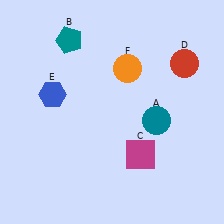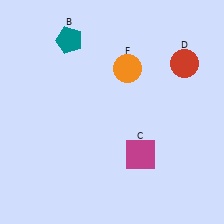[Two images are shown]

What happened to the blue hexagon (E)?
The blue hexagon (E) was removed in Image 2. It was in the top-left area of Image 1.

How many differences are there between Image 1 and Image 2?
There are 2 differences between the two images.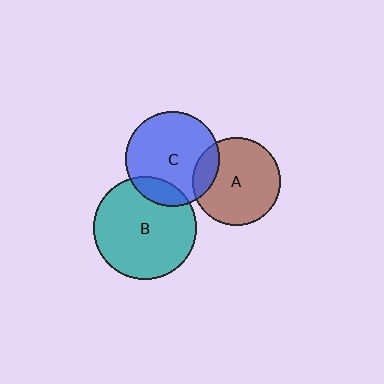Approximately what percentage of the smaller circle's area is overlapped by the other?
Approximately 15%.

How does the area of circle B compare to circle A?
Approximately 1.4 times.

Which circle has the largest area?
Circle B (teal).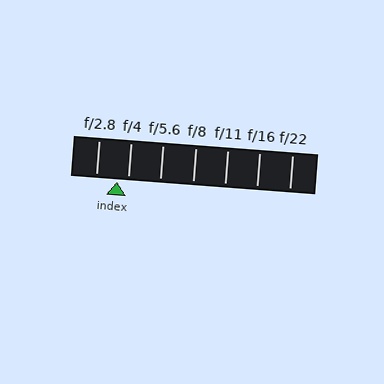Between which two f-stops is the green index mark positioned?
The index mark is between f/2.8 and f/4.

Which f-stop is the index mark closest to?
The index mark is closest to f/4.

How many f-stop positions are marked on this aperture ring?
There are 7 f-stop positions marked.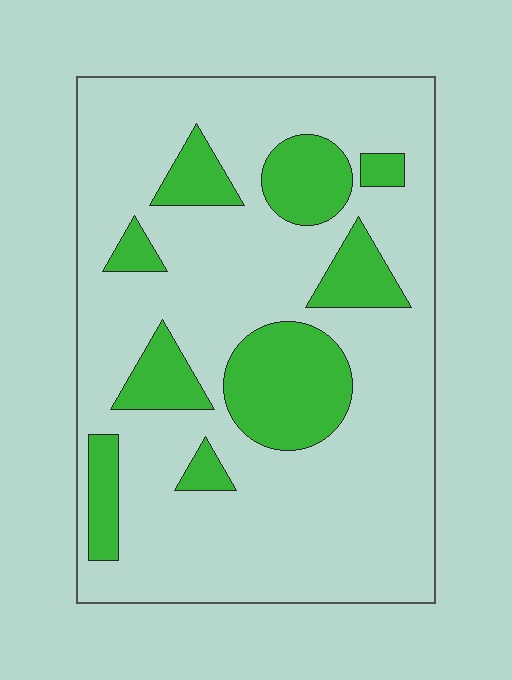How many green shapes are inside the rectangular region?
9.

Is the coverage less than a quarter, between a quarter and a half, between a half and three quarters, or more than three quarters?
Less than a quarter.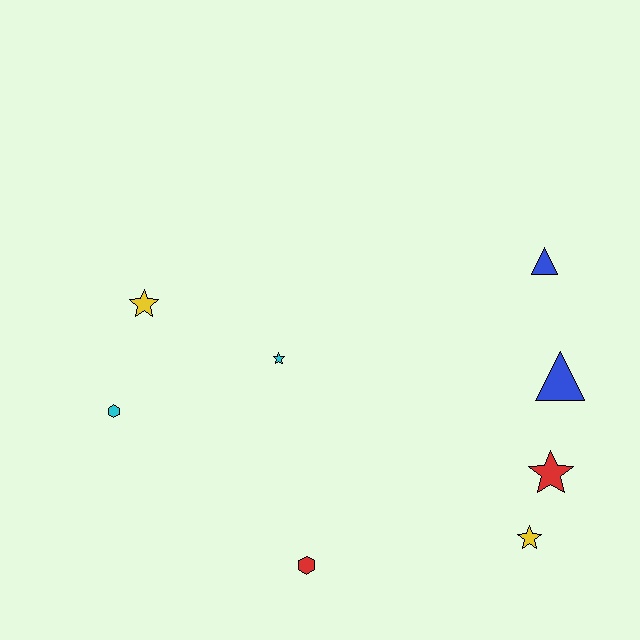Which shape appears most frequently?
Star, with 4 objects.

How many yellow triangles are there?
There are no yellow triangles.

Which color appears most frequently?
Red, with 2 objects.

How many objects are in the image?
There are 8 objects.